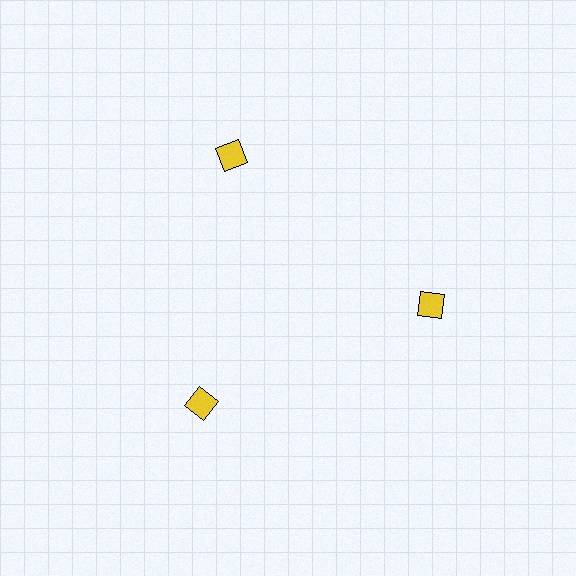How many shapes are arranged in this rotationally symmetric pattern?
There are 3 shapes, arranged in 3 groups of 1.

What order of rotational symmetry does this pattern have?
This pattern has 3-fold rotational symmetry.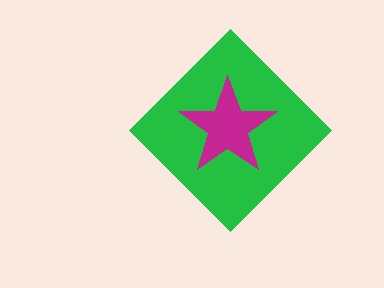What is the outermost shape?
The green diamond.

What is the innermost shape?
The magenta star.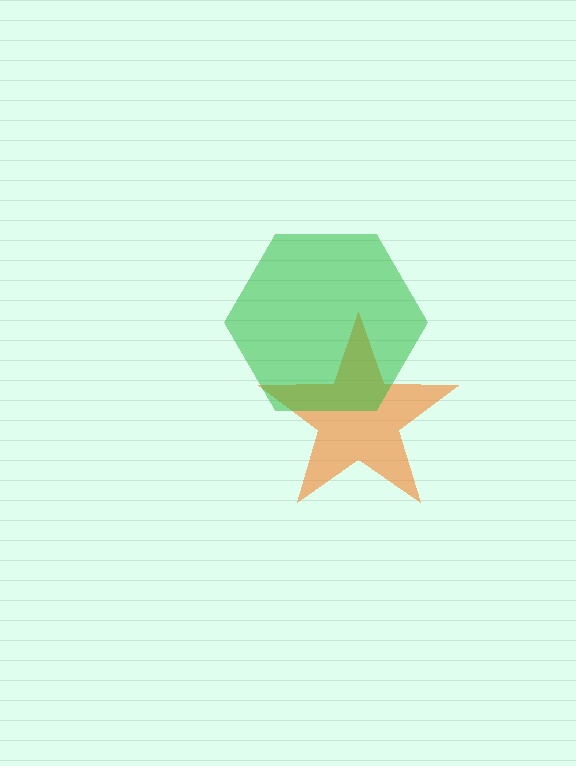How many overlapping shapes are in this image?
There are 2 overlapping shapes in the image.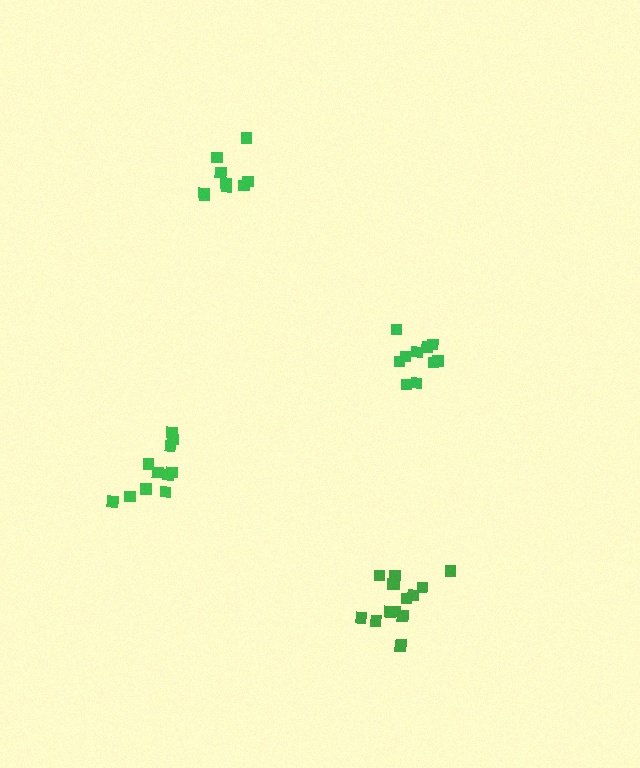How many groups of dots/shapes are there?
There are 4 groups.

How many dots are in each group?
Group 1: 10 dots, Group 2: 15 dots, Group 3: 11 dots, Group 4: 9 dots (45 total).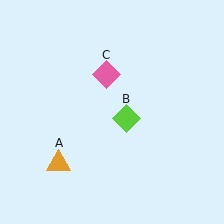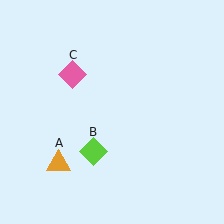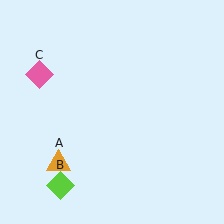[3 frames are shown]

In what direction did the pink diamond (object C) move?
The pink diamond (object C) moved left.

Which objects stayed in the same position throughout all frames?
Orange triangle (object A) remained stationary.